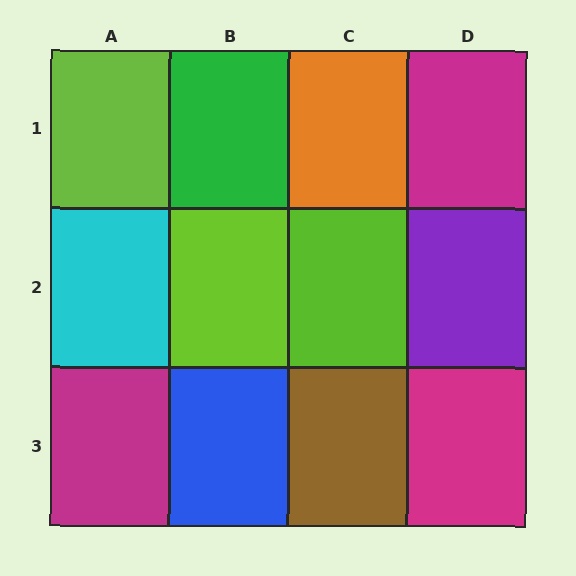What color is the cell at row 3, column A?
Magenta.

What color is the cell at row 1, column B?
Green.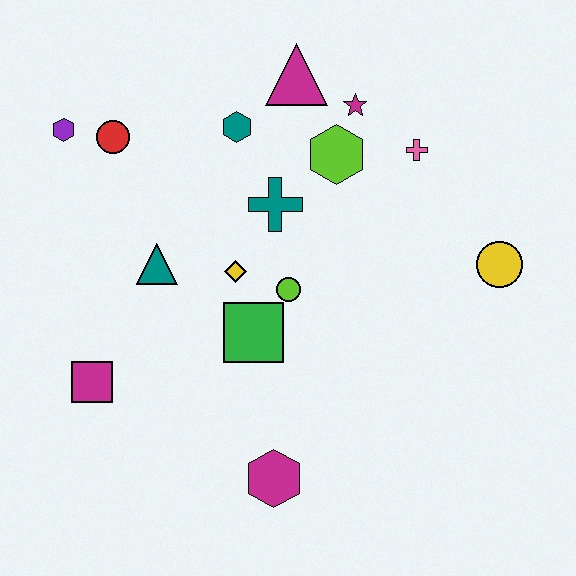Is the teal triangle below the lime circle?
No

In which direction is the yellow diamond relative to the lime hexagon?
The yellow diamond is below the lime hexagon.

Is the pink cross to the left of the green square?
No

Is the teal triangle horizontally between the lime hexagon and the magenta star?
No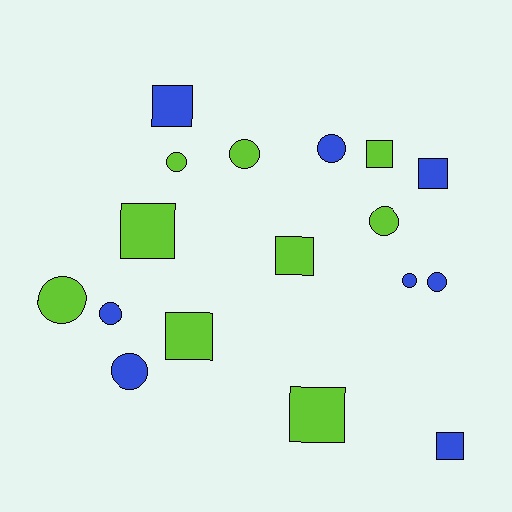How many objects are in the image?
There are 17 objects.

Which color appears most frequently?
Lime, with 9 objects.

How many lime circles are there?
There are 4 lime circles.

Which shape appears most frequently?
Circle, with 9 objects.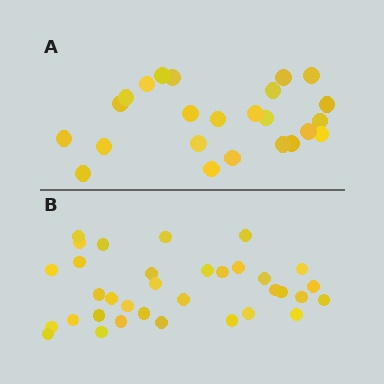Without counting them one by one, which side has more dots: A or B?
Region B (the bottom region) has more dots.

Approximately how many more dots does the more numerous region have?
Region B has roughly 10 or so more dots than region A.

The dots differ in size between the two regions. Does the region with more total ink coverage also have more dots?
No. Region A has more total ink coverage because its dots are larger, but region B actually contains more individual dots. Total area can be misleading — the number of items is what matters here.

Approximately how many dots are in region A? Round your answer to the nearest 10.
About 20 dots. (The exact count is 24, which rounds to 20.)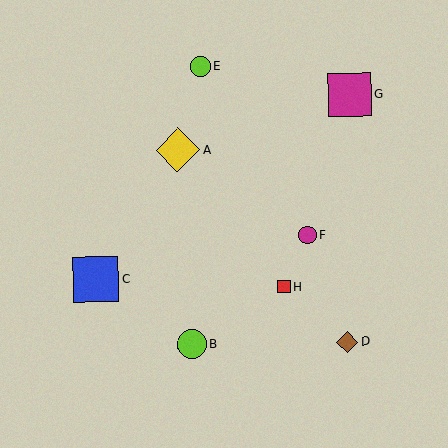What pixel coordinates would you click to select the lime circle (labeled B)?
Click at (192, 344) to select the lime circle B.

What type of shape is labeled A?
Shape A is a yellow diamond.